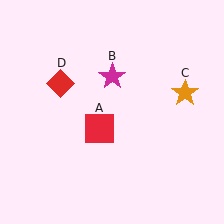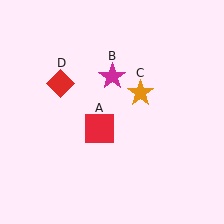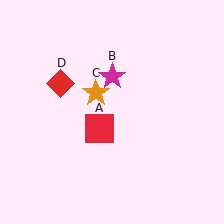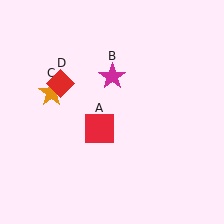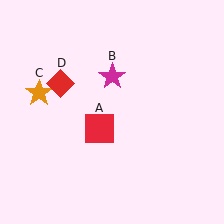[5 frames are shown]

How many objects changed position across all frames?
1 object changed position: orange star (object C).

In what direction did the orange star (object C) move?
The orange star (object C) moved left.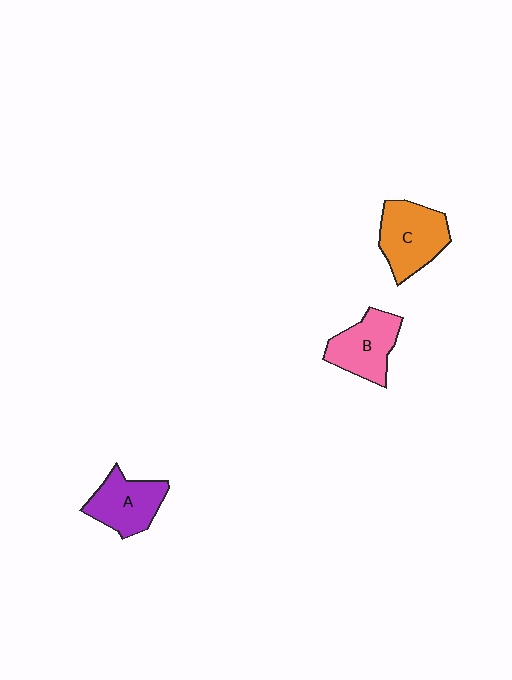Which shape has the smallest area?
Shape A (purple).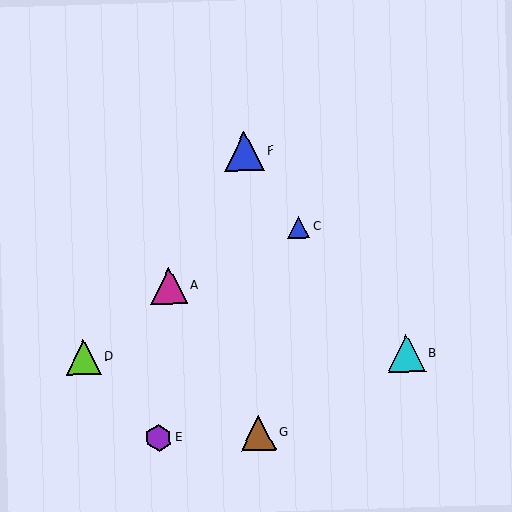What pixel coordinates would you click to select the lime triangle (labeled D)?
Click at (84, 358) to select the lime triangle D.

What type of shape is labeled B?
Shape B is a cyan triangle.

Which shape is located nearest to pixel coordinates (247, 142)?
The blue triangle (labeled F) at (244, 151) is nearest to that location.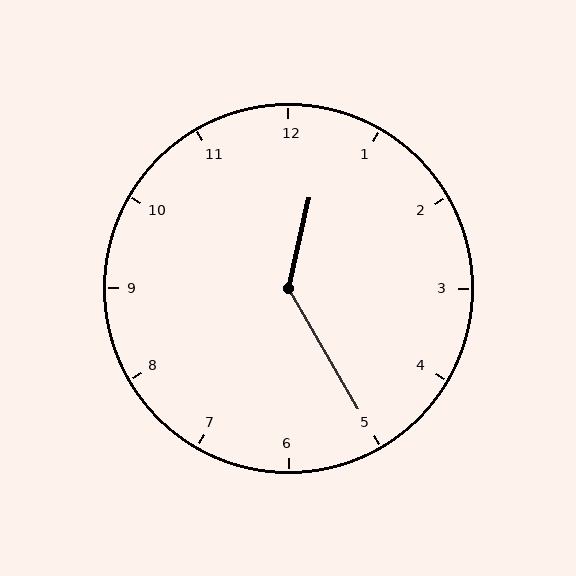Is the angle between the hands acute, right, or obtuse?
It is obtuse.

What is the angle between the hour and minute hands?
Approximately 138 degrees.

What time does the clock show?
12:25.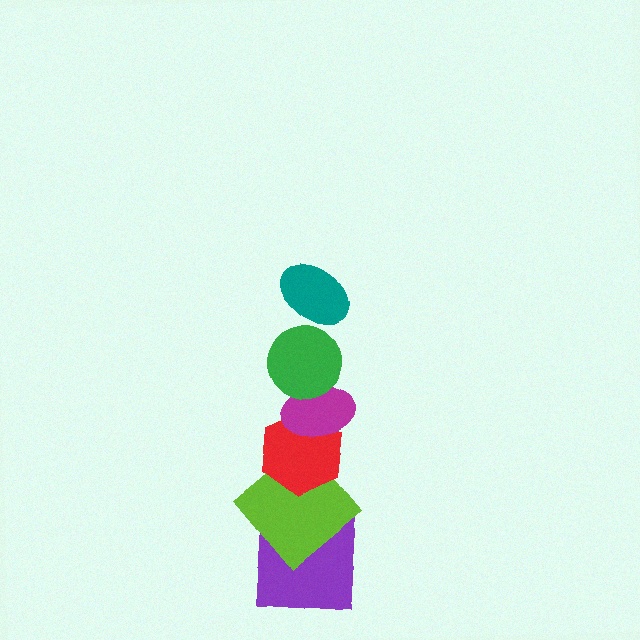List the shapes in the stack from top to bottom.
From top to bottom: the teal ellipse, the green circle, the magenta ellipse, the red hexagon, the lime diamond, the purple square.